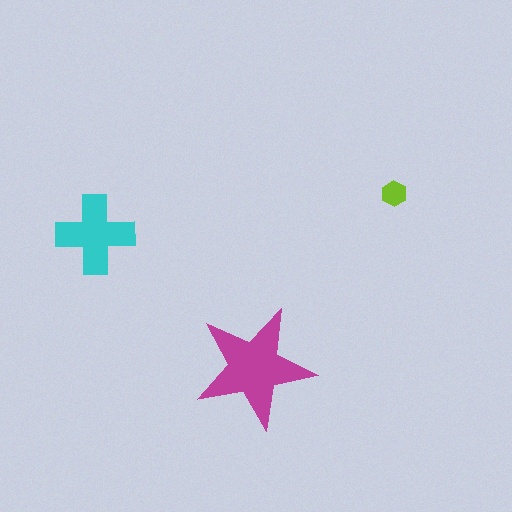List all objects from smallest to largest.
The lime hexagon, the cyan cross, the magenta star.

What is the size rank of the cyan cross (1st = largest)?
2nd.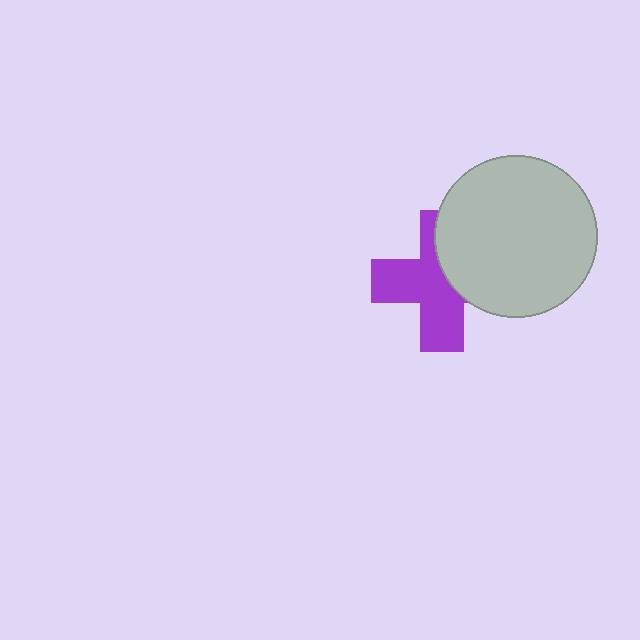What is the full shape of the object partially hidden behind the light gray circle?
The partially hidden object is a purple cross.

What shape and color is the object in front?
The object in front is a light gray circle.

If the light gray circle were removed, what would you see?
You would see the complete purple cross.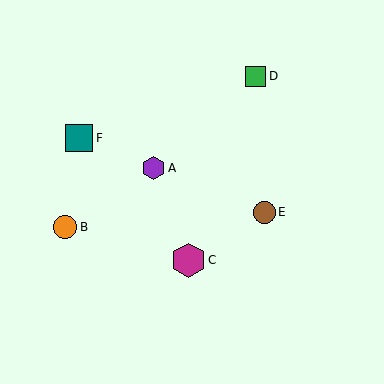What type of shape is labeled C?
Shape C is a magenta hexagon.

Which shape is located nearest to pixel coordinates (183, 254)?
The magenta hexagon (labeled C) at (188, 260) is nearest to that location.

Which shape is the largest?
The magenta hexagon (labeled C) is the largest.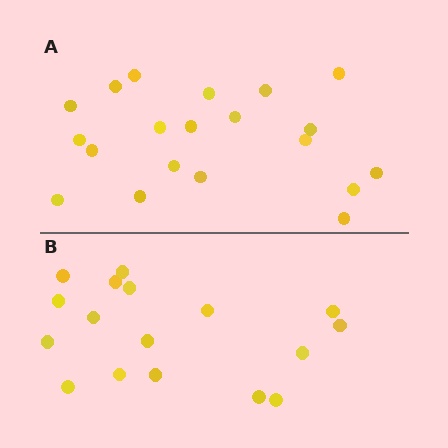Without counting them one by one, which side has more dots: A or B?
Region A (the top region) has more dots.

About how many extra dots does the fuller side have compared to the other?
Region A has just a few more — roughly 2 or 3 more dots than region B.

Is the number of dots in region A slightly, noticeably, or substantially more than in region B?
Region A has only slightly more — the two regions are fairly close. The ratio is roughly 1.2 to 1.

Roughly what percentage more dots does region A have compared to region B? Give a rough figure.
About 20% more.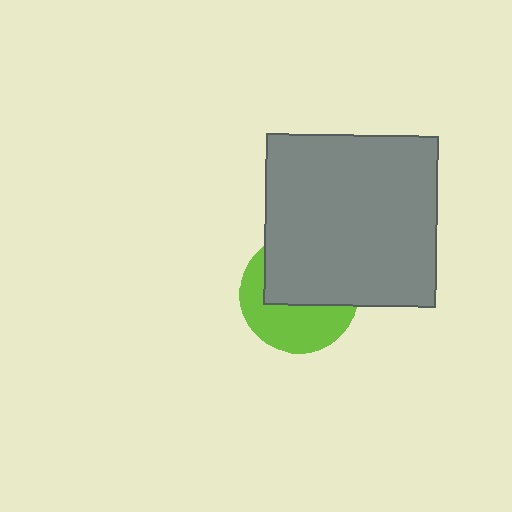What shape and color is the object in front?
The object in front is a gray square.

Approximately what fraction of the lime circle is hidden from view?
Roughly 53% of the lime circle is hidden behind the gray square.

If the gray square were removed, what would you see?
You would see the complete lime circle.